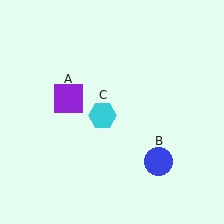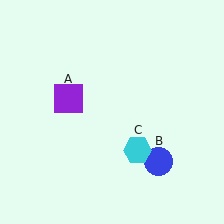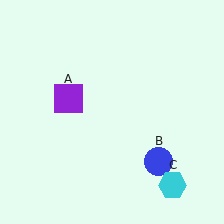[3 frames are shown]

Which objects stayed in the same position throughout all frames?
Purple square (object A) and blue circle (object B) remained stationary.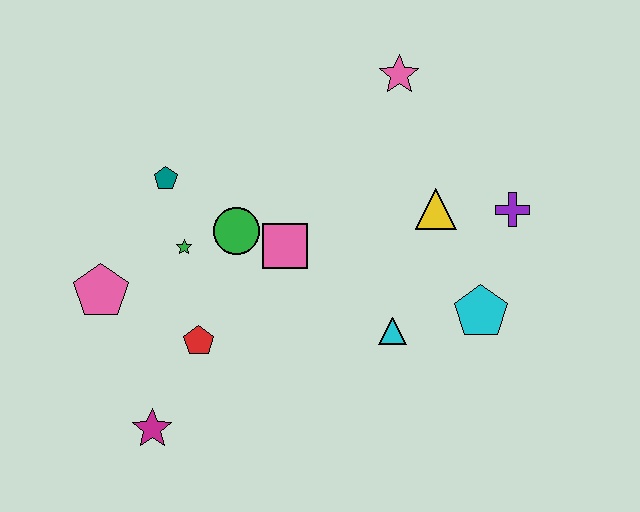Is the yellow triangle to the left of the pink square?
No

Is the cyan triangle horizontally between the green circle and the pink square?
No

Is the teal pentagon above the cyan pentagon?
Yes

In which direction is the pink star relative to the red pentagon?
The pink star is above the red pentagon.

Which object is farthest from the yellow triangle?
The magenta star is farthest from the yellow triangle.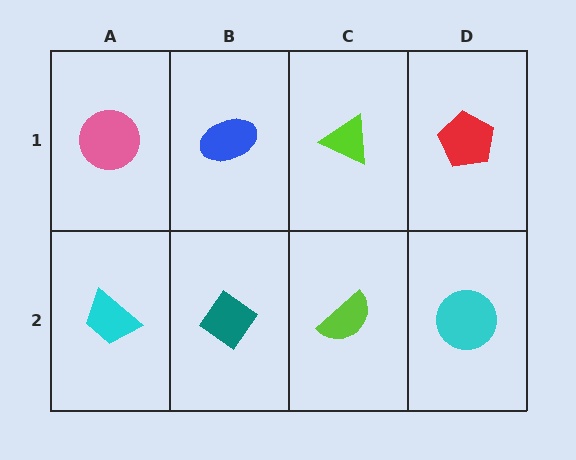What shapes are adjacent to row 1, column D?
A cyan circle (row 2, column D), a lime triangle (row 1, column C).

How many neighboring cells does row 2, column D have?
2.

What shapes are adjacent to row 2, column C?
A lime triangle (row 1, column C), a teal diamond (row 2, column B), a cyan circle (row 2, column D).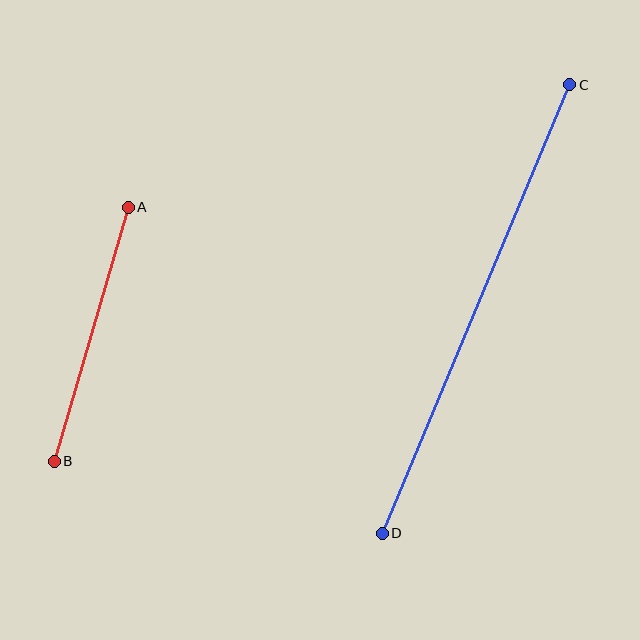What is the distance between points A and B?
The distance is approximately 265 pixels.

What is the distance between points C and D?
The distance is approximately 486 pixels.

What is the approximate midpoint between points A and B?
The midpoint is at approximately (91, 335) pixels.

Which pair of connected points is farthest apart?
Points C and D are farthest apart.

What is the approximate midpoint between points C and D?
The midpoint is at approximately (476, 309) pixels.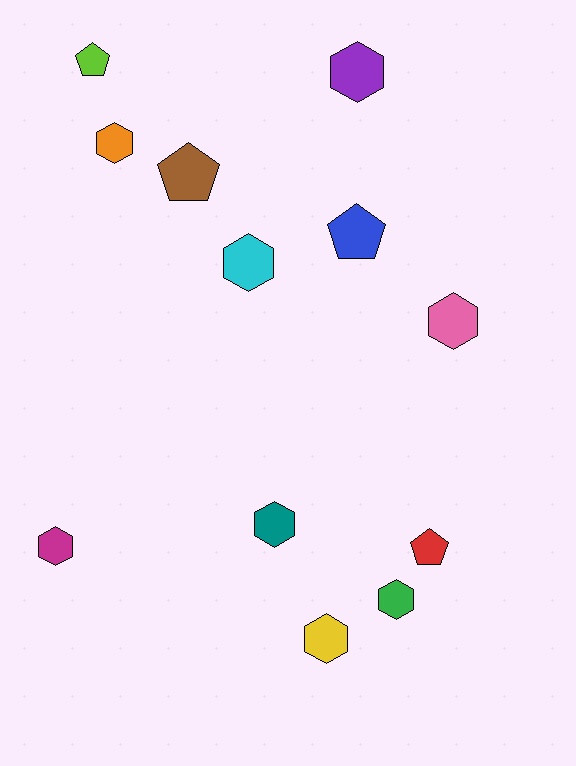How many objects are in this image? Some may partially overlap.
There are 12 objects.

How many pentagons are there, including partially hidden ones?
There are 4 pentagons.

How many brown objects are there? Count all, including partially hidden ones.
There is 1 brown object.